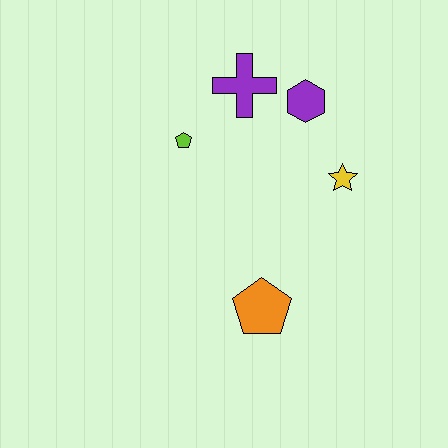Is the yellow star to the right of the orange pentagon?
Yes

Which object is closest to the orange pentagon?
The yellow star is closest to the orange pentagon.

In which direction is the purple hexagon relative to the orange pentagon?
The purple hexagon is above the orange pentagon.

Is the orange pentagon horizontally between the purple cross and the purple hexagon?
Yes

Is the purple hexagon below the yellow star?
No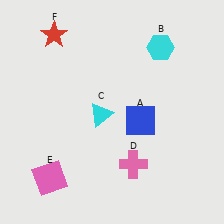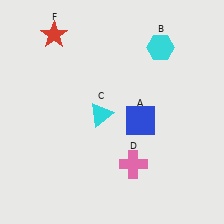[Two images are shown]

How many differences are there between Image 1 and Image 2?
There is 1 difference between the two images.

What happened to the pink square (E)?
The pink square (E) was removed in Image 2. It was in the bottom-left area of Image 1.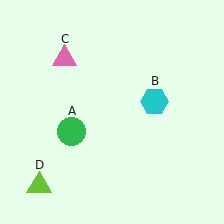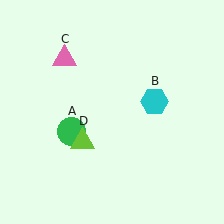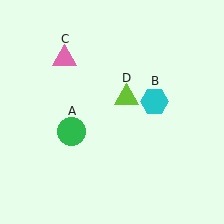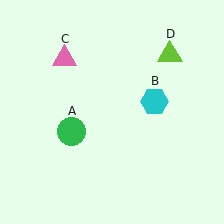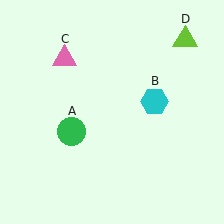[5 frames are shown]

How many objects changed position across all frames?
1 object changed position: lime triangle (object D).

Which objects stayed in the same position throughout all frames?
Green circle (object A) and cyan hexagon (object B) and pink triangle (object C) remained stationary.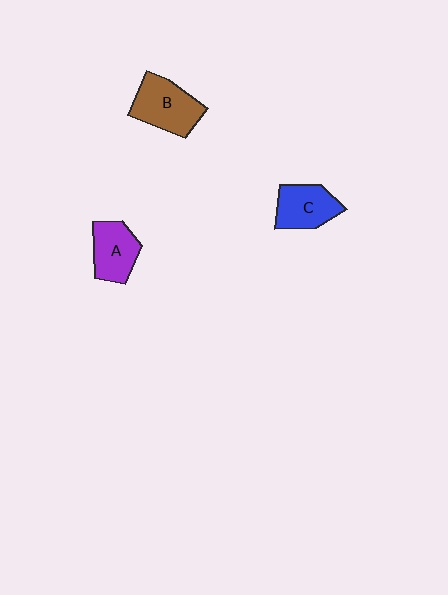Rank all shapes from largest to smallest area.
From largest to smallest: B (brown), C (blue), A (purple).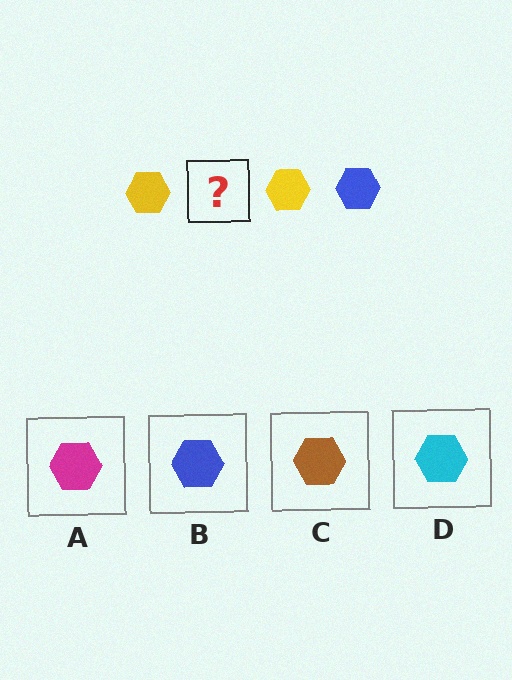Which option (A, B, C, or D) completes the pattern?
B.